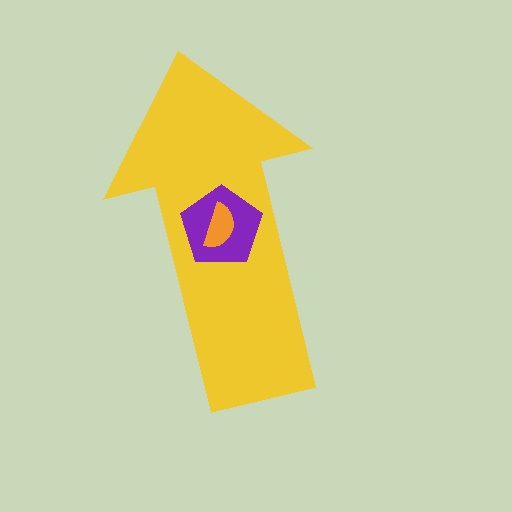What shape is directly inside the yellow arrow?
The purple pentagon.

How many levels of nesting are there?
3.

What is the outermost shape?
The yellow arrow.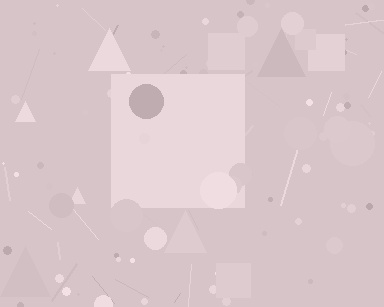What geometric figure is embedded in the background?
A square is embedded in the background.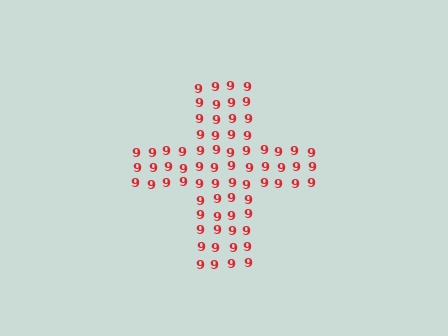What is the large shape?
The large shape is a cross.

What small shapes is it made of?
It is made of small digit 9's.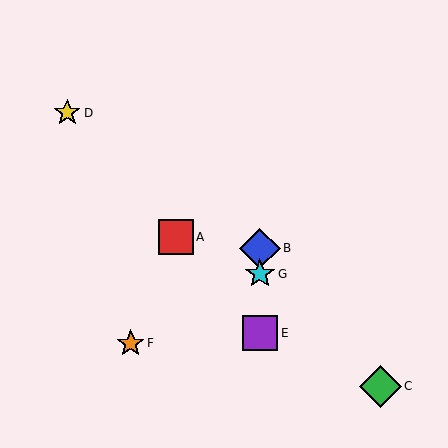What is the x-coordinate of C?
Object C is at x≈380.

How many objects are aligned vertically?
3 objects (B, E, G) are aligned vertically.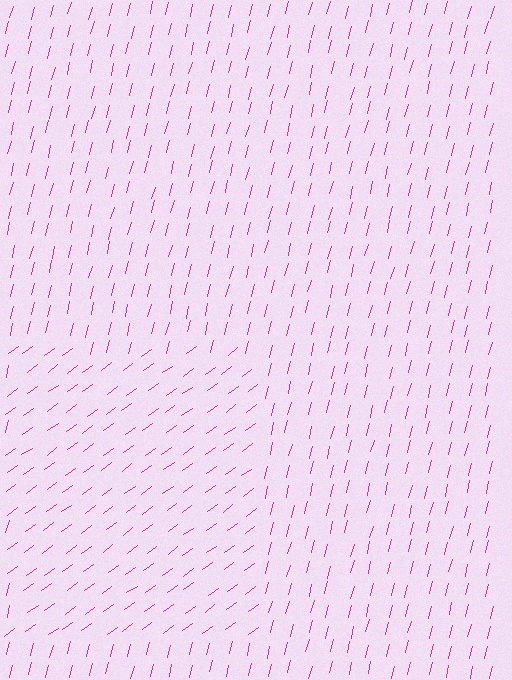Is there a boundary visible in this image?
Yes, there is a texture boundary formed by a change in line orientation.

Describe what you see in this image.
The image is filled with small magenta line segments. A rectangle region in the image has lines oriented differently from the surrounding lines, creating a visible texture boundary.